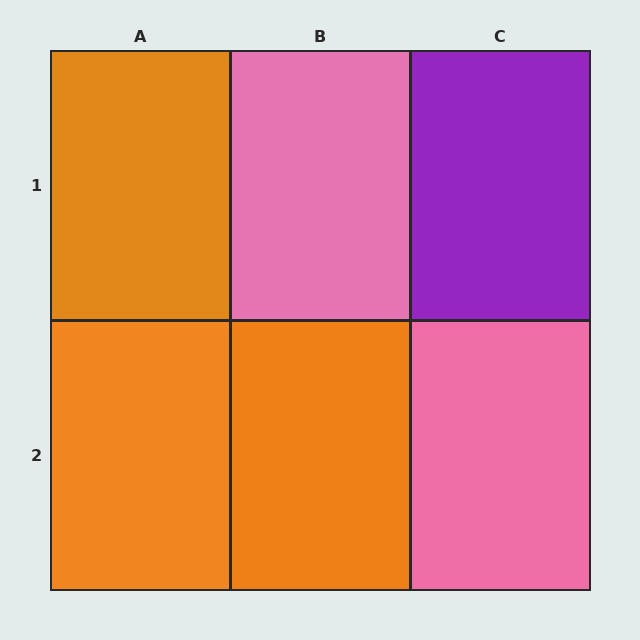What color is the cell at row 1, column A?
Orange.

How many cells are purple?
1 cell is purple.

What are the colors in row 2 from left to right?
Orange, orange, pink.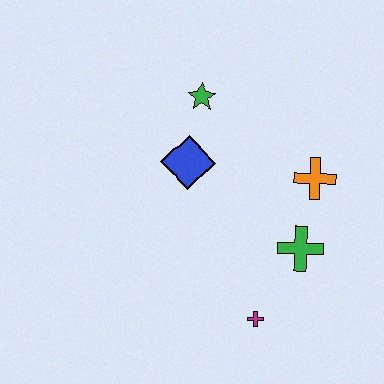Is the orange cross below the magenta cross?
No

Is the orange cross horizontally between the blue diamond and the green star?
No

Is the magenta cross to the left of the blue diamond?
No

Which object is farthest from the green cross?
The green star is farthest from the green cross.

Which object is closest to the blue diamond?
The green star is closest to the blue diamond.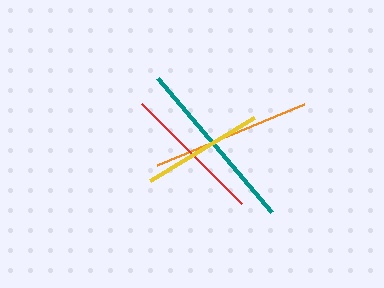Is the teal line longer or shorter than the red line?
The teal line is longer than the red line.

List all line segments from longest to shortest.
From longest to shortest: teal, orange, red, yellow.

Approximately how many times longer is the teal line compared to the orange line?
The teal line is approximately 1.1 times the length of the orange line.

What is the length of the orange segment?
The orange segment is approximately 160 pixels long.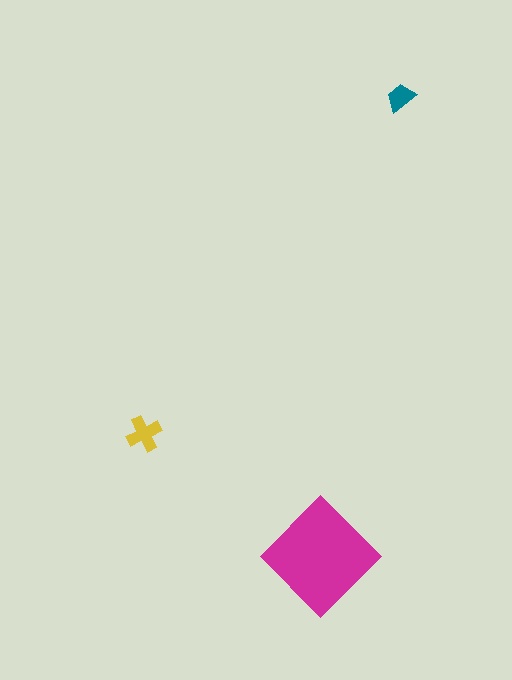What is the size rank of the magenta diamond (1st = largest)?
1st.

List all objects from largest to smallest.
The magenta diamond, the yellow cross, the teal trapezoid.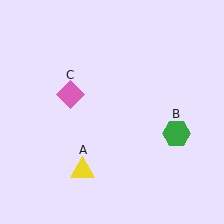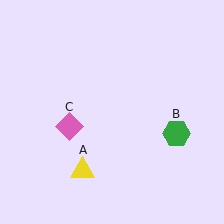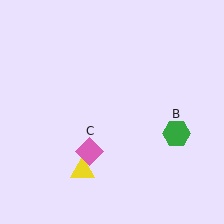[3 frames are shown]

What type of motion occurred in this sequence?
The pink diamond (object C) rotated counterclockwise around the center of the scene.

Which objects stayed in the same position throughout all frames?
Yellow triangle (object A) and green hexagon (object B) remained stationary.